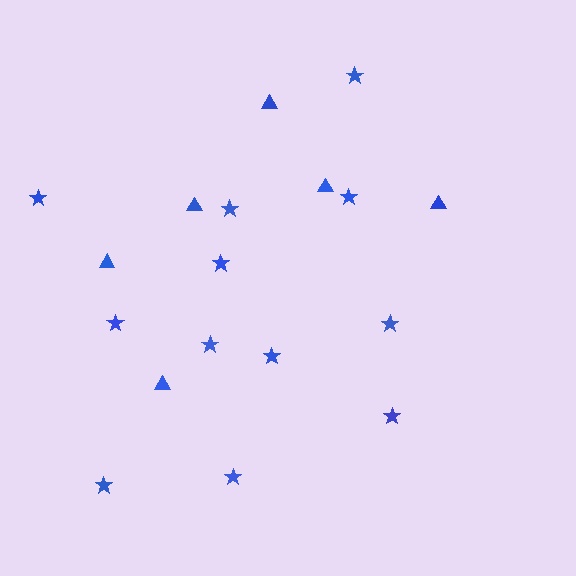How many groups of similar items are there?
There are 2 groups: one group of triangles (6) and one group of stars (12).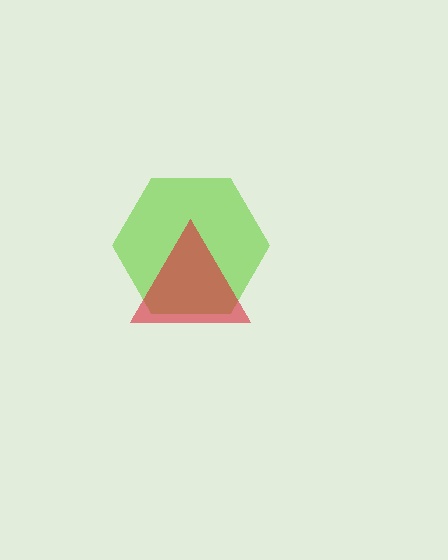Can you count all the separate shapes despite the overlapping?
Yes, there are 2 separate shapes.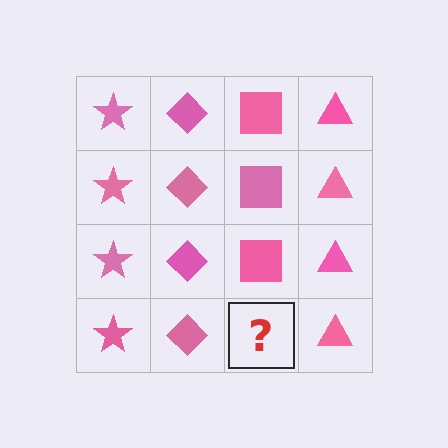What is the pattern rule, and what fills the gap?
The rule is that each column has a consistent shape. The gap should be filled with a pink square.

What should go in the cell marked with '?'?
The missing cell should contain a pink square.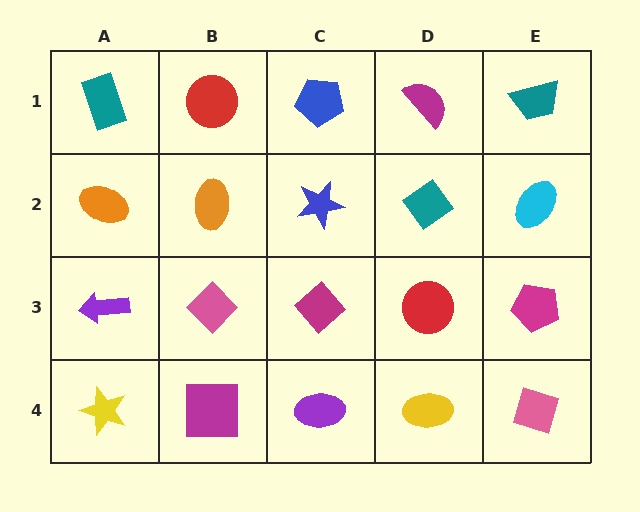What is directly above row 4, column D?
A red circle.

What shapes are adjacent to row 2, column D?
A magenta semicircle (row 1, column D), a red circle (row 3, column D), a blue star (row 2, column C), a cyan ellipse (row 2, column E).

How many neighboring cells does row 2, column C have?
4.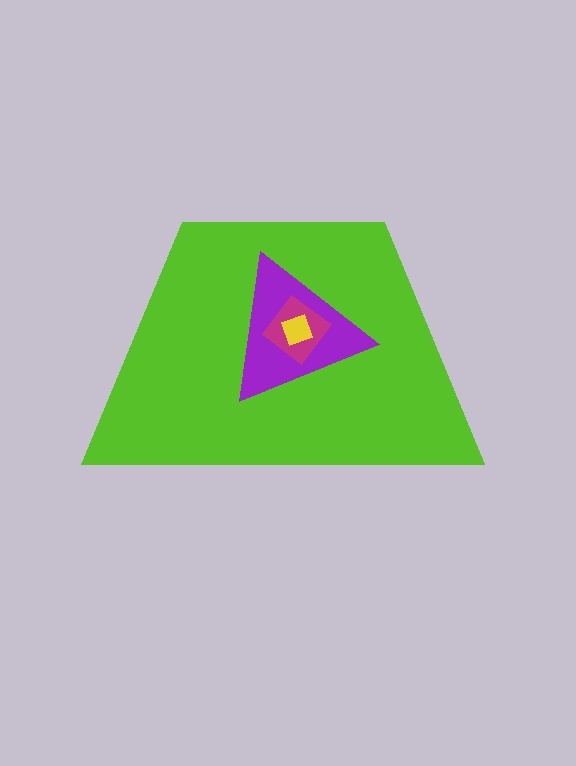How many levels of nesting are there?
4.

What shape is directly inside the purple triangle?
The magenta diamond.